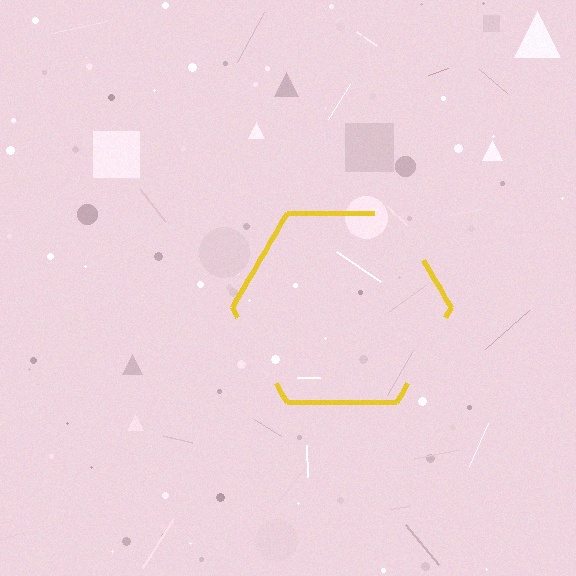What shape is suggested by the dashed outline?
The dashed outline suggests a hexagon.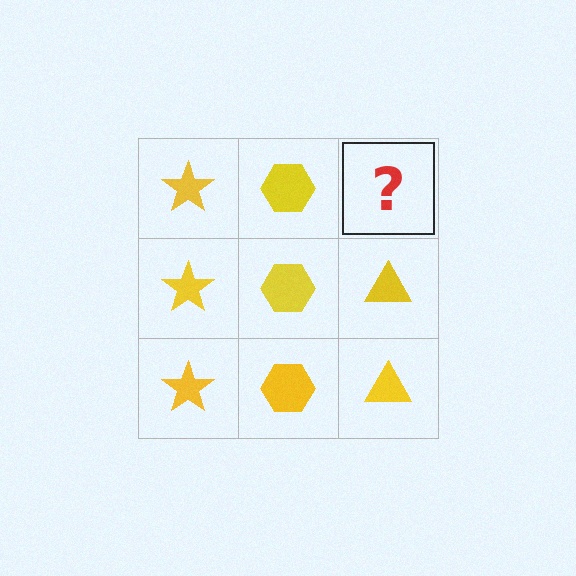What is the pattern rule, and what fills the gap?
The rule is that each column has a consistent shape. The gap should be filled with a yellow triangle.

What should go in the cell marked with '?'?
The missing cell should contain a yellow triangle.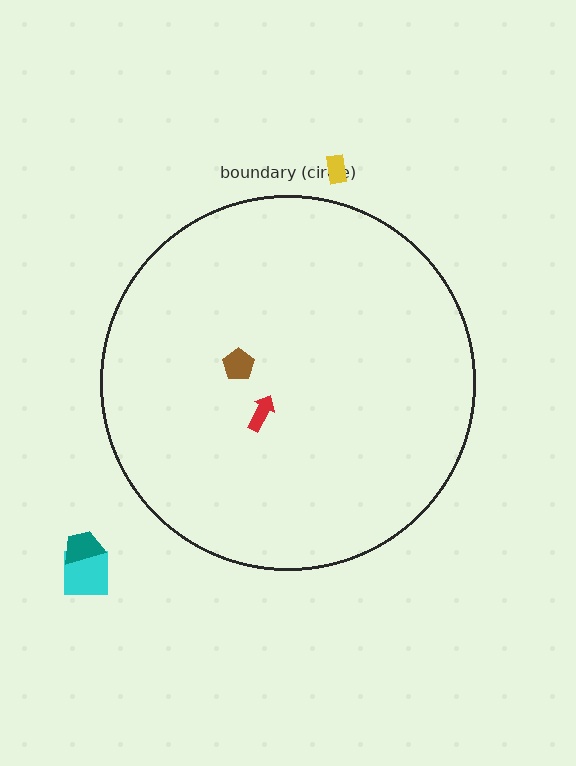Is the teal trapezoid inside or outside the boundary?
Outside.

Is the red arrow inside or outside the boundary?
Inside.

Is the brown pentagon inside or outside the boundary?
Inside.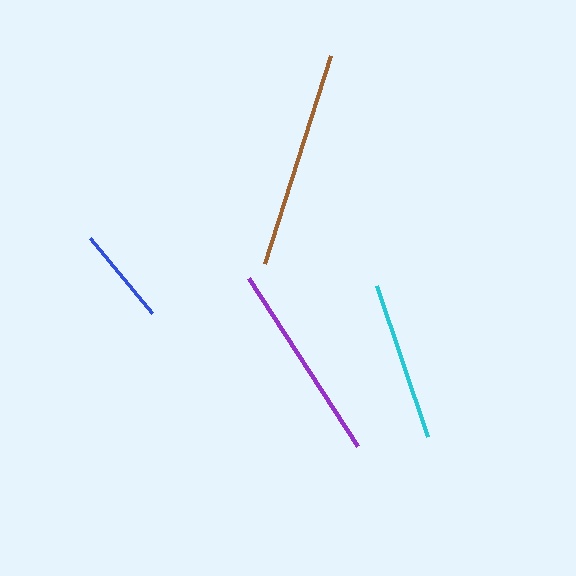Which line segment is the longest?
The brown line is the longest at approximately 218 pixels.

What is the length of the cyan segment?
The cyan segment is approximately 160 pixels long.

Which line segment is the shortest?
The blue line is the shortest at approximately 96 pixels.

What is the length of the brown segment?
The brown segment is approximately 218 pixels long.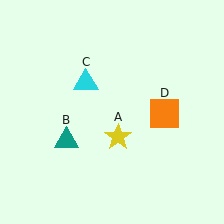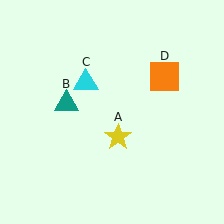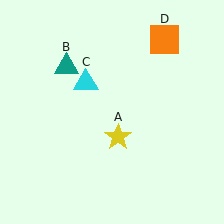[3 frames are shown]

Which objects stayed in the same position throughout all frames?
Yellow star (object A) and cyan triangle (object C) remained stationary.